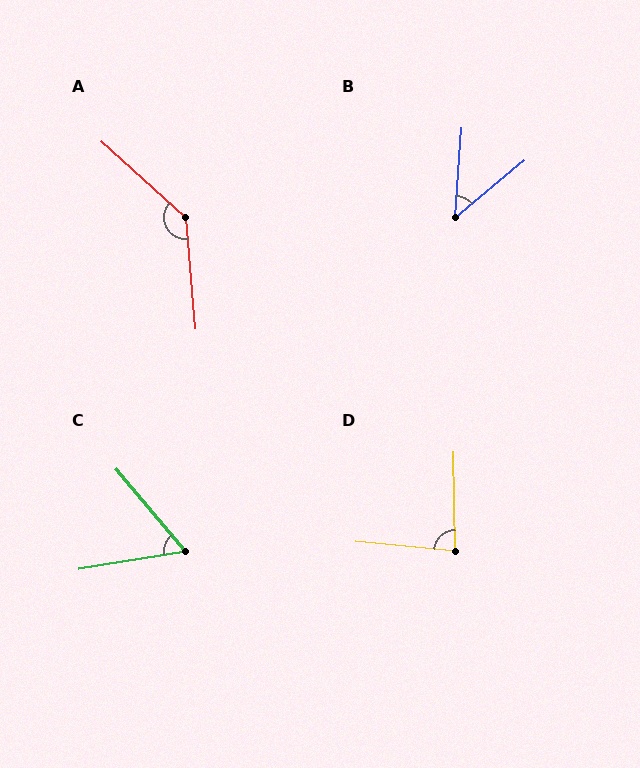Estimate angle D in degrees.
Approximately 84 degrees.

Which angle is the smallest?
B, at approximately 46 degrees.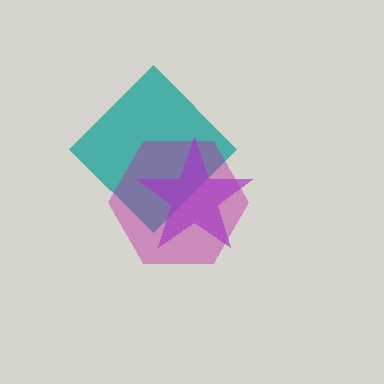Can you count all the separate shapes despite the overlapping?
Yes, there are 3 separate shapes.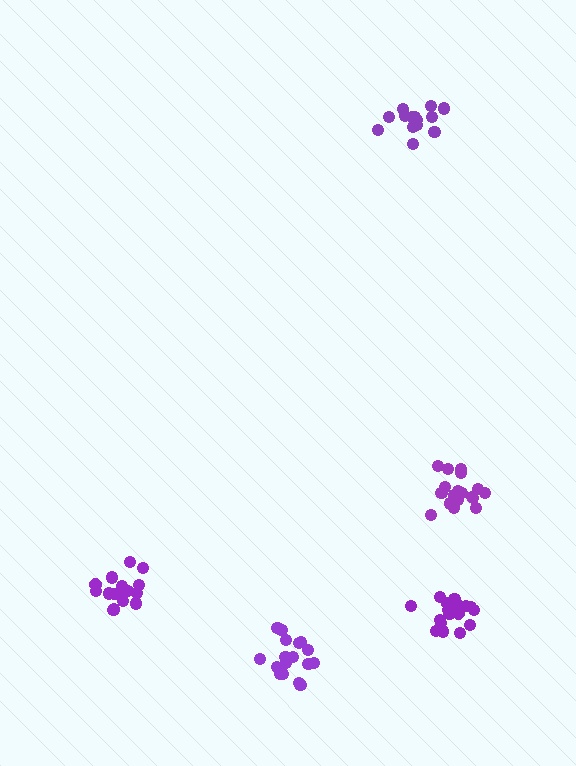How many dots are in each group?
Group 1: 19 dots, Group 2: 19 dots, Group 3: 17 dots, Group 4: 18 dots, Group 5: 16 dots (89 total).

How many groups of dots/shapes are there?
There are 5 groups.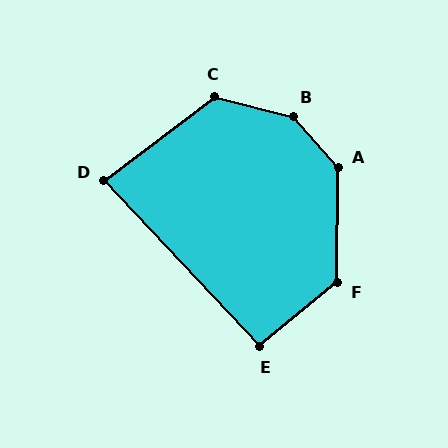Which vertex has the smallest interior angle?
D, at approximately 84 degrees.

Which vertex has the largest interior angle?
B, at approximately 146 degrees.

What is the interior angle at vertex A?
Approximately 138 degrees (obtuse).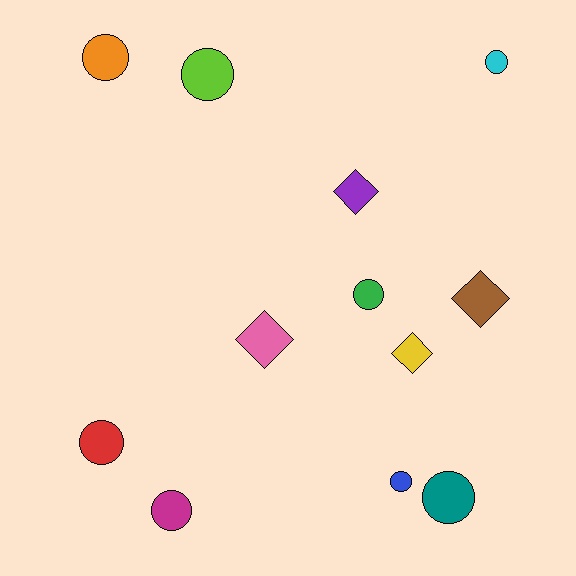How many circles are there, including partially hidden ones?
There are 8 circles.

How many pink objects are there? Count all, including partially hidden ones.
There is 1 pink object.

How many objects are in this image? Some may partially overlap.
There are 12 objects.